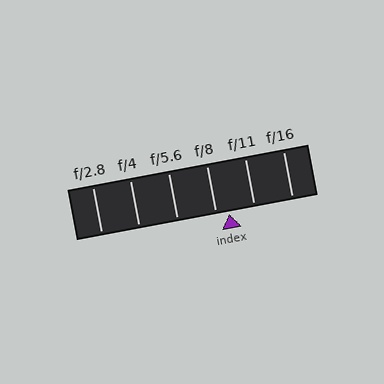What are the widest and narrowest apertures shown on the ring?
The widest aperture shown is f/2.8 and the narrowest is f/16.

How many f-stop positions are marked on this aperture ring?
There are 6 f-stop positions marked.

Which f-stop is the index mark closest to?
The index mark is closest to f/8.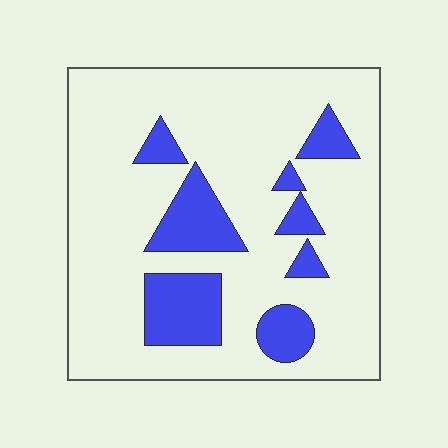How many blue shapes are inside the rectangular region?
8.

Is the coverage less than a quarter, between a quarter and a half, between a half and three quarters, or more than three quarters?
Less than a quarter.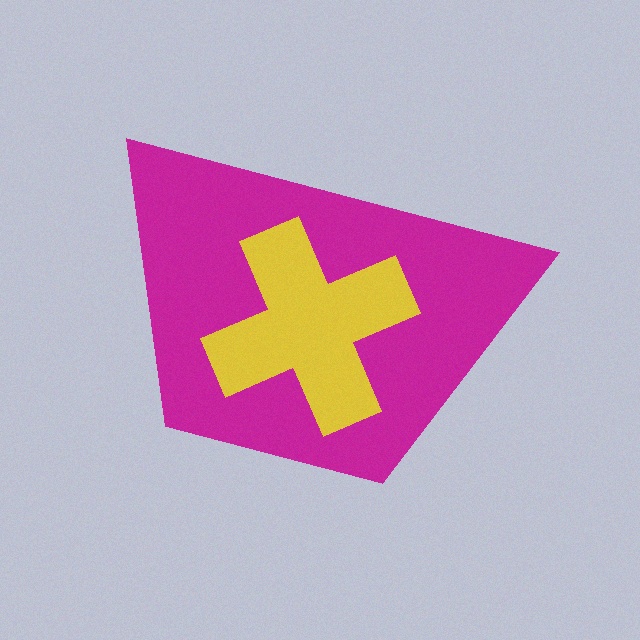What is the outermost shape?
The magenta trapezoid.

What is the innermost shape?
The yellow cross.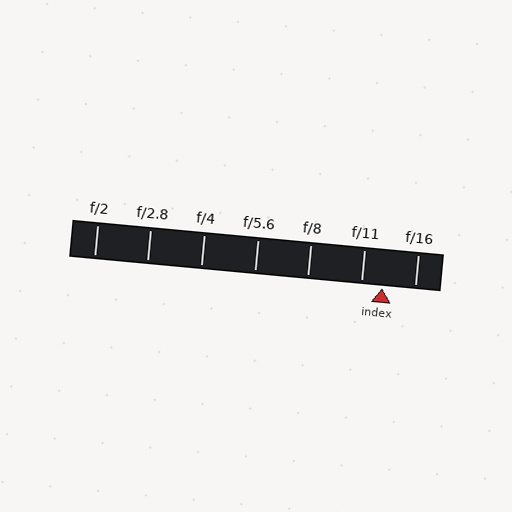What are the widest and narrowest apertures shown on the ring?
The widest aperture shown is f/2 and the narrowest is f/16.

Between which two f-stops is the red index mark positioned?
The index mark is between f/11 and f/16.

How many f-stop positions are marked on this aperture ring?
There are 7 f-stop positions marked.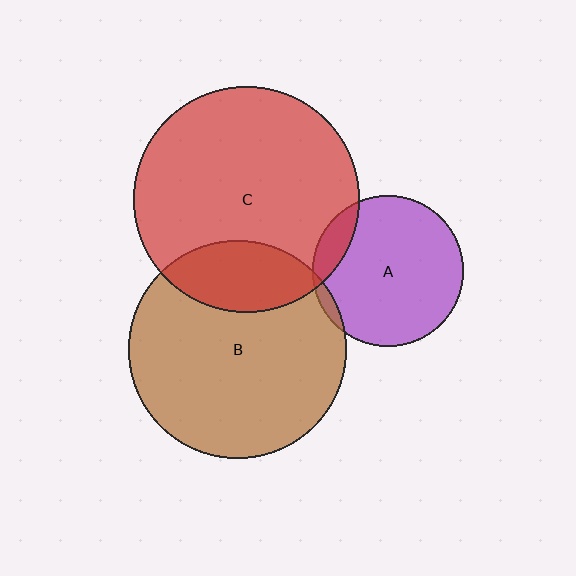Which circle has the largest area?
Circle C (red).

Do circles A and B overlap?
Yes.